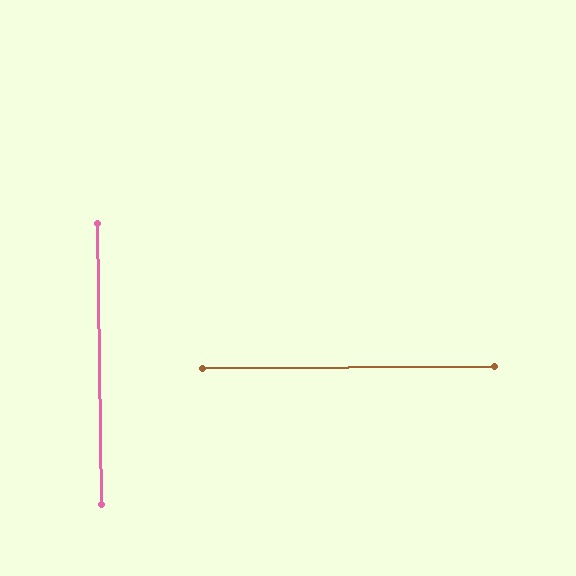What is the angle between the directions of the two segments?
Approximately 90 degrees.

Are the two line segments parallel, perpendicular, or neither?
Perpendicular — they meet at approximately 90°.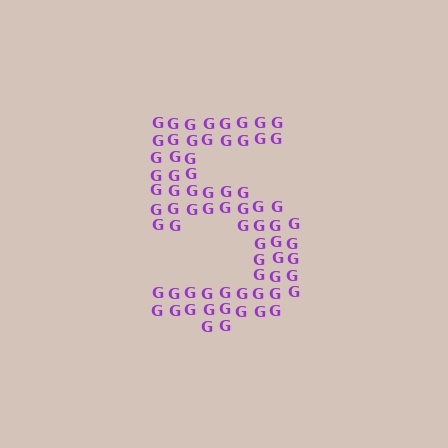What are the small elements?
The small elements are letter G's.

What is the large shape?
The large shape is the digit 5.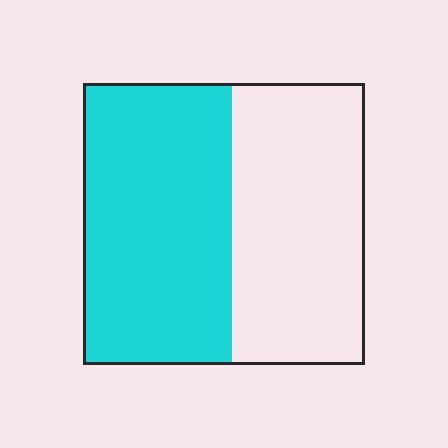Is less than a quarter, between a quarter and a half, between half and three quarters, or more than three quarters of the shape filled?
Between half and three quarters.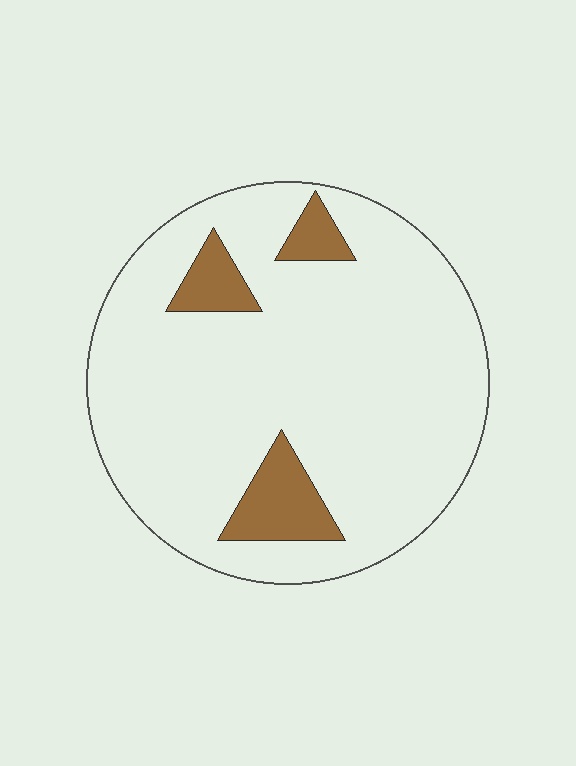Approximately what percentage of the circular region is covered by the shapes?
Approximately 10%.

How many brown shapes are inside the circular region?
3.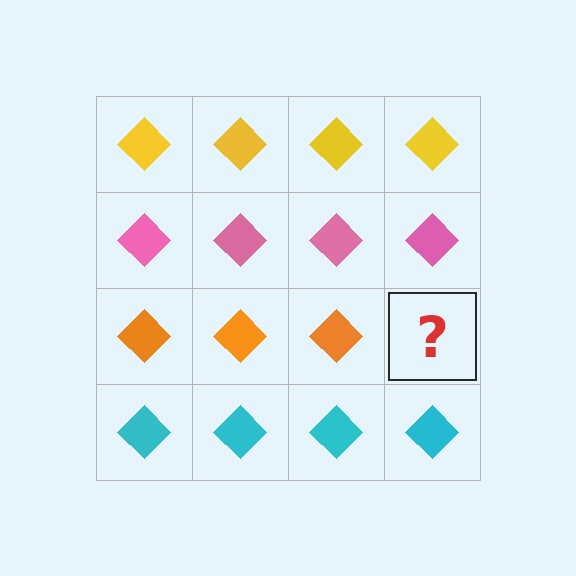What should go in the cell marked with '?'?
The missing cell should contain an orange diamond.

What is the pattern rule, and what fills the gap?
The rule is that each row has a consistent color. The gap should be filled with an orange diamond.